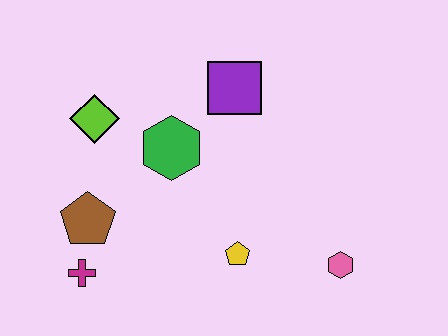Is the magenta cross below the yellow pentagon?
Yes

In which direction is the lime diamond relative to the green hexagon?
The lime diamond is to the left of the green hexagon.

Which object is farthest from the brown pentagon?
The pink hexagon is farthest from the brown pentagon.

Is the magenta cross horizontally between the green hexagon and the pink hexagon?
No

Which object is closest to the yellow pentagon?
The pink hexagon is closest to the yellow pentagon.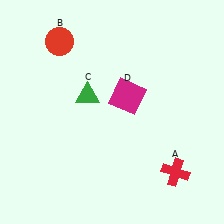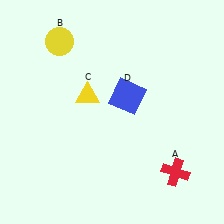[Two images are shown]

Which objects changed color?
B changed from red to yellow. C changed from green to yellow. D changed from magenta to blue.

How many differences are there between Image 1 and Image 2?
There are 3 differences between the two images.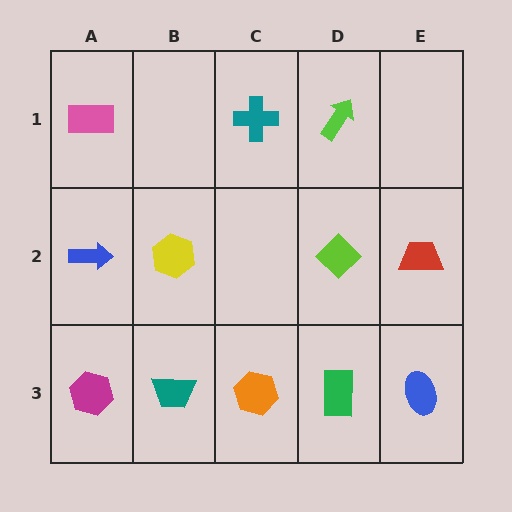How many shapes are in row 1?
3 shapes.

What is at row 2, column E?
A red trapezoid.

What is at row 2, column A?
A blue arrow.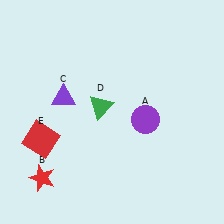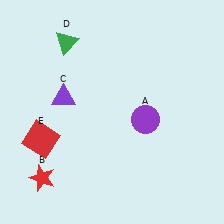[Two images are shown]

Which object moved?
The green triangle (D) moved up.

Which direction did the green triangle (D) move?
The green triangle (D) moved up.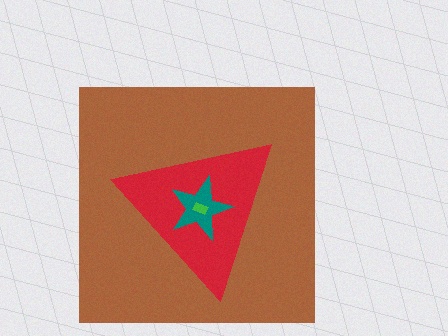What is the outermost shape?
The brown square.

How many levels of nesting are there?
4.